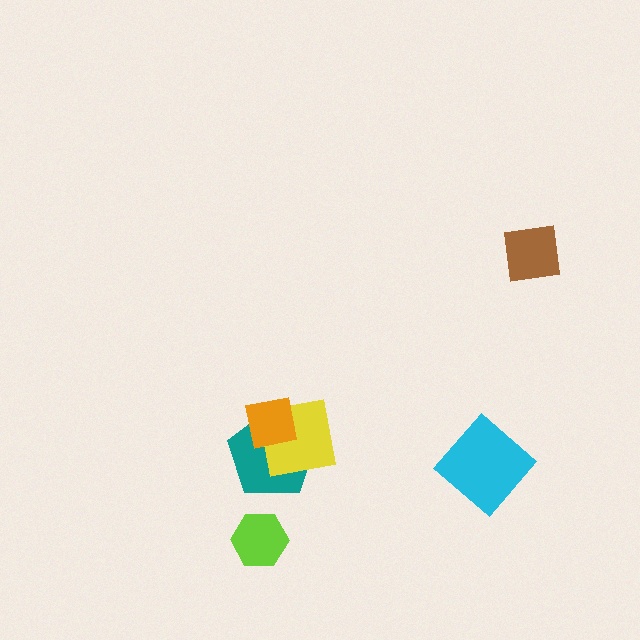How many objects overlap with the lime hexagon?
0 objects overlap with the lime hexagon.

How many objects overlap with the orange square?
2 objects overlap with the orange square.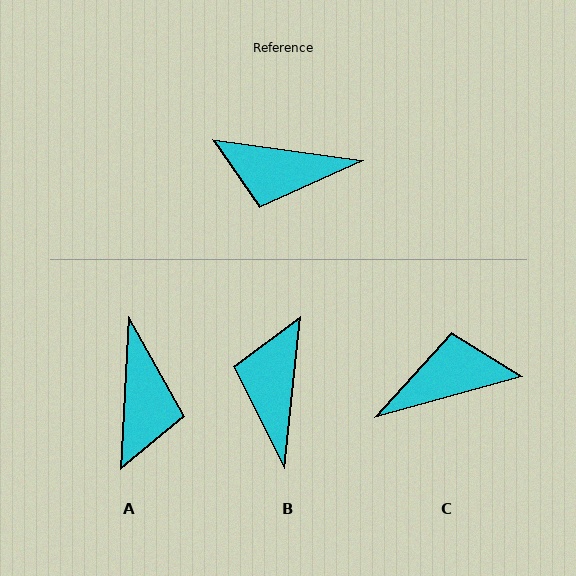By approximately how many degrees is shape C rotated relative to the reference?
Approximately 157 degrees clockwise.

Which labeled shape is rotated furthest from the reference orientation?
C, about 157 degrees away.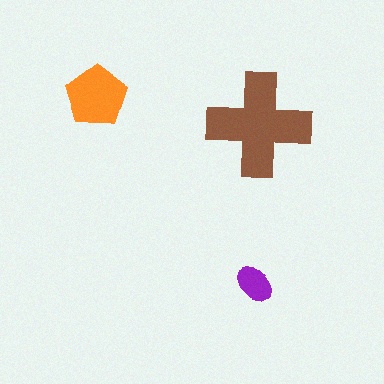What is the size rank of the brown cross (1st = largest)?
1st.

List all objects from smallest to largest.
The purple ellipse, the orange pentagon, the brown cross.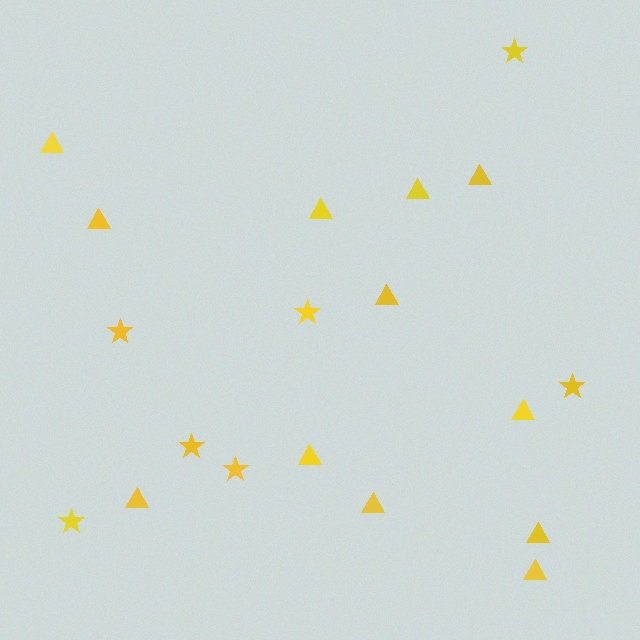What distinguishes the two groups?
There are 2 groups: one group of triangles (12) and one group of stars (7).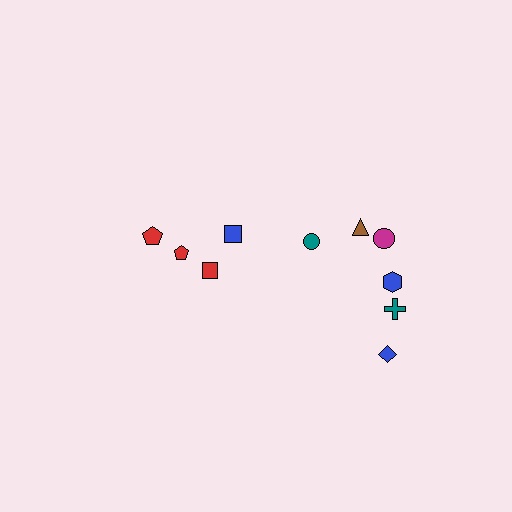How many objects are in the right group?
There are 6 objects.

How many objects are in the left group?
There are 4 objects.